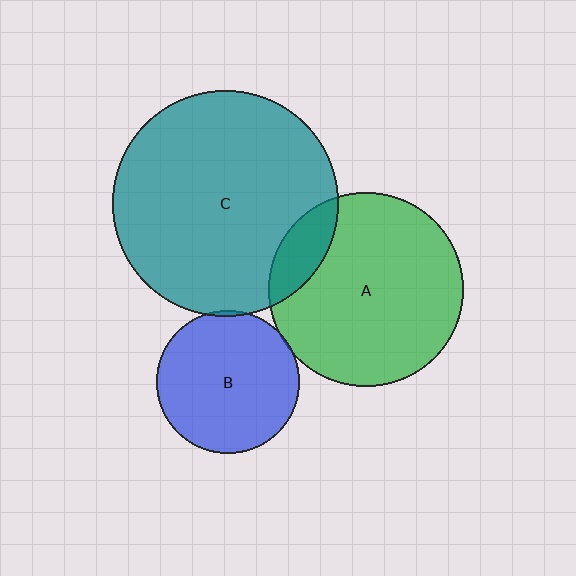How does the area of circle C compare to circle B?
Approximately 2.5 times.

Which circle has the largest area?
Circle C (teal).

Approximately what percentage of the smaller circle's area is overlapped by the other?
Approximately 15%.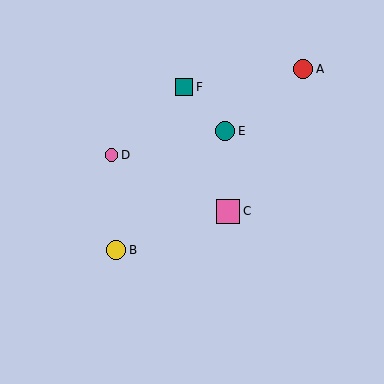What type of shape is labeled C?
Shape C is a pink square.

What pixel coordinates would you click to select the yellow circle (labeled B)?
Click at (116, 250) to select the yellow circle B.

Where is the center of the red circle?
The center of the red circle is at (303, 69).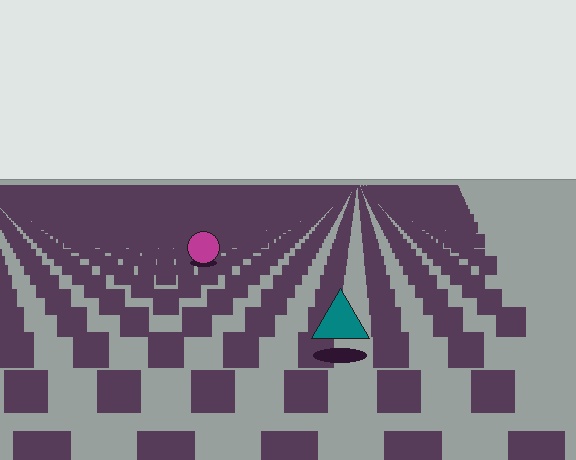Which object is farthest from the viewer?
The magenta circle is farthest from the viewer. It appears smaller and the ground texture around it is denser.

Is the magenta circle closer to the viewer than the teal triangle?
No. The teal triangle is closer — you can tell from the texture gradient: the ground texture is coarser near it.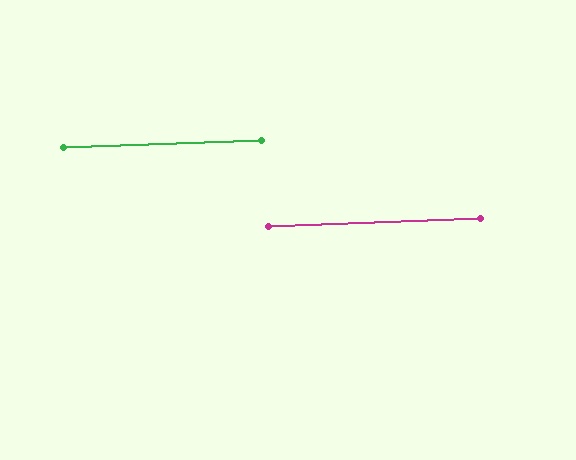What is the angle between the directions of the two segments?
Approximately 0 degrees.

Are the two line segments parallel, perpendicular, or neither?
Parallel — their directions differ by only 0.1°.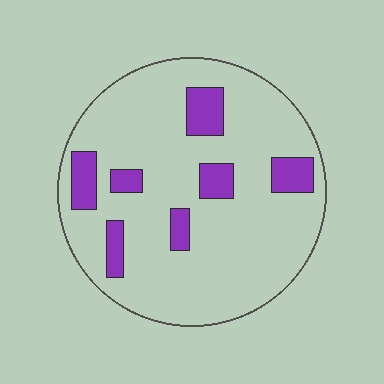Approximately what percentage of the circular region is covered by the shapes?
Approximately 15%.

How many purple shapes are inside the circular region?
7.